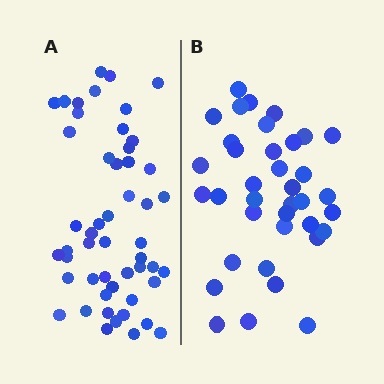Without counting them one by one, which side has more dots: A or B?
Region A (the left region) has more dots.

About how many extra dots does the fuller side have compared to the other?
Region A has approximately 15 more dots than region B.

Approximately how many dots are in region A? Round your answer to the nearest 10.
About 50 dots. (The exact count is 51, which rounds to 50.)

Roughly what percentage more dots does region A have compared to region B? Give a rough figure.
About 40% more.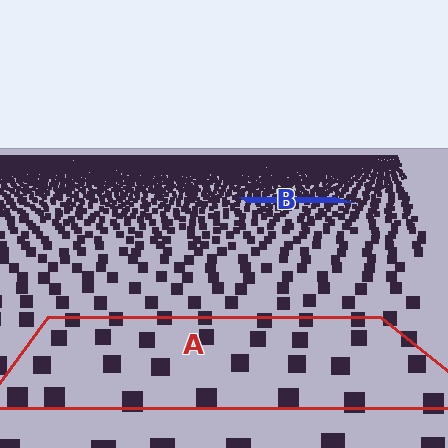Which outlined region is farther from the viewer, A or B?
Region B is farther from the viewer — the texture elements inside it appear smaller and more densely packed.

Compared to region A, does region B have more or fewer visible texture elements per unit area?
Region B has more texture elements per unit area — they are packed more densely because it is farther away.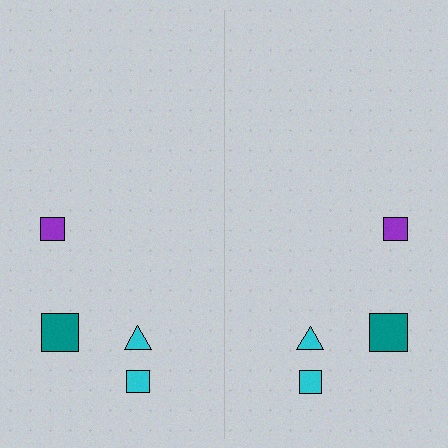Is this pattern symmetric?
Yes, this pattern has bilateral (reflection) symmetry.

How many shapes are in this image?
There are 8 shapes in this image.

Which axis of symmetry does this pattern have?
The pattern has a vertical axis of symmetry running through the center of the image.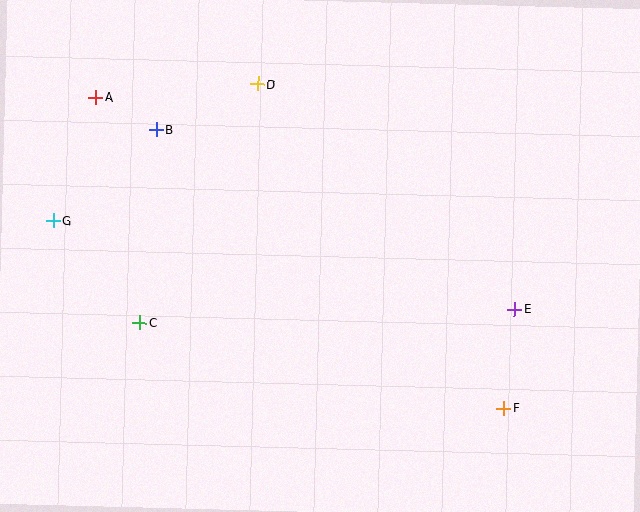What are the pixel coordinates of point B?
Point B is at (157, 129).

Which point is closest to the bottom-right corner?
Point F is closest to the bottom-right corner.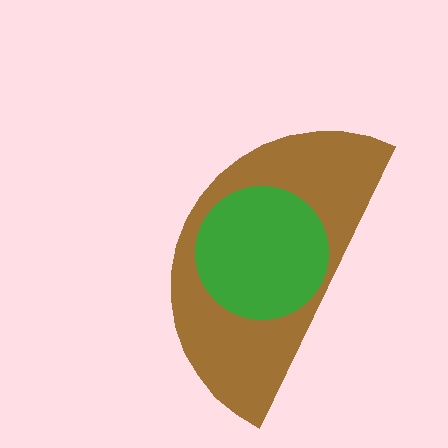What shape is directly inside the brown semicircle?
The green circle.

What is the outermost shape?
The brown semicircle.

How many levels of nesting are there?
2.